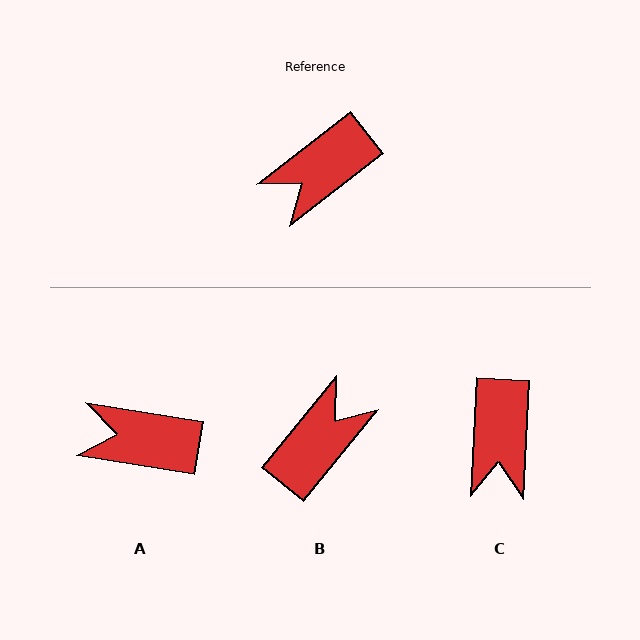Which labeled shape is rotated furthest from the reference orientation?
B, about 167 degrees away.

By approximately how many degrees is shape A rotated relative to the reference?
Approximately 47 degrees clockwise.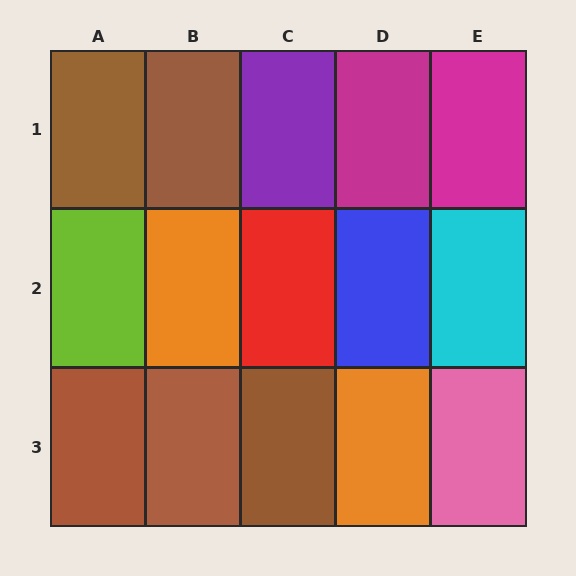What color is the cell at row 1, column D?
Magenta.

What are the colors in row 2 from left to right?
Lime, orange, red, blue, cyan.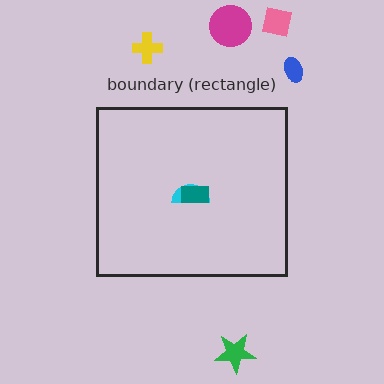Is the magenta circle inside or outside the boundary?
Outside.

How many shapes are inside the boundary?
2 inside, 5 outside.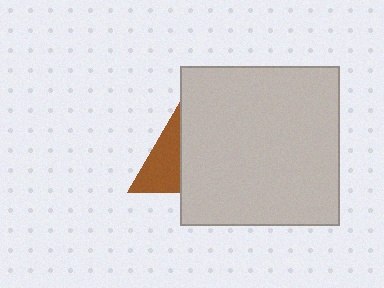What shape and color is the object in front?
The object in front is a light gray square.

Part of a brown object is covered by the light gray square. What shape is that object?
It is a triangle.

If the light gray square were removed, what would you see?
You would see the complete brown triangle.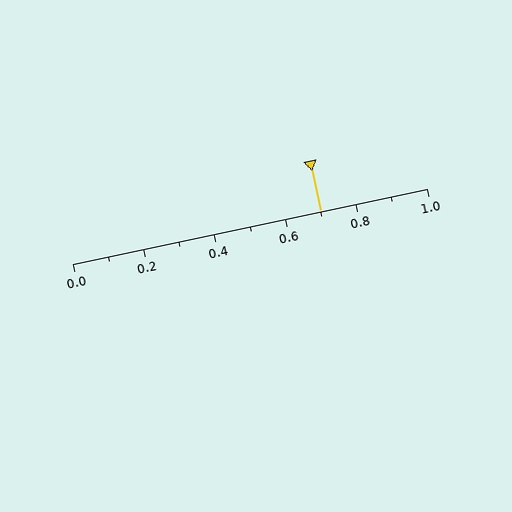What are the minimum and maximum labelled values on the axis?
The axis runs from 0.0 to 1.0.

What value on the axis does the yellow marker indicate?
The marker indicates approximately 0.7.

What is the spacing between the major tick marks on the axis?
The major ticks are spaced 0.2 apart.